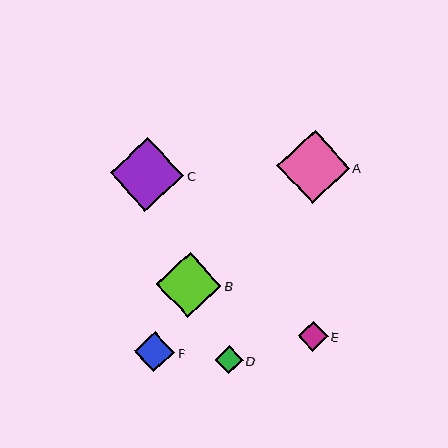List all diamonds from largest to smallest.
From largest to smallest: C, A, B, F, E, D.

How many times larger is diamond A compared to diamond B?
Diamond A is approximately 1.1 times the size of diamond B.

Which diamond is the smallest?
Diamond D is the smallest with a size of approximately 28 pixels.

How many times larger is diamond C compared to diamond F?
Diamond C is approximately 1.8 times the size of diamond F.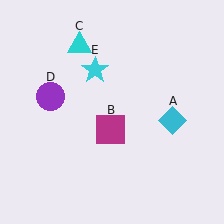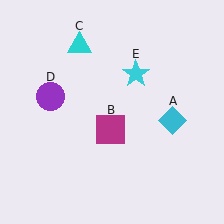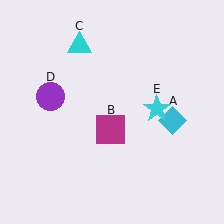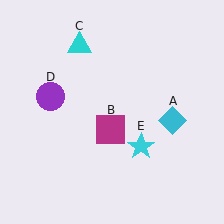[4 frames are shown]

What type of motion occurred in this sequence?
The cyan star (object E) rotated clockwise around the center of the scene.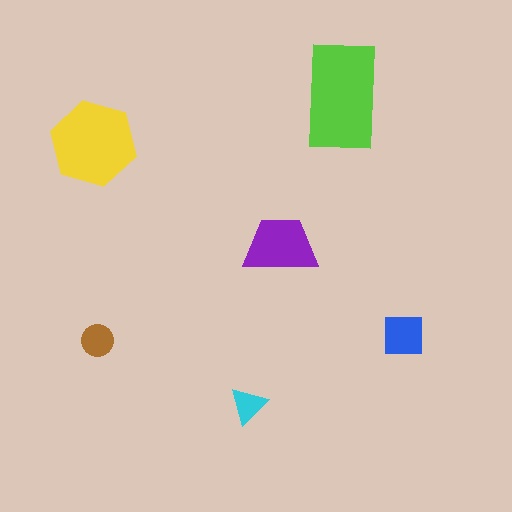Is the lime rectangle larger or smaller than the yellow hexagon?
Larger.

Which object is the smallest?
The cyan triangle.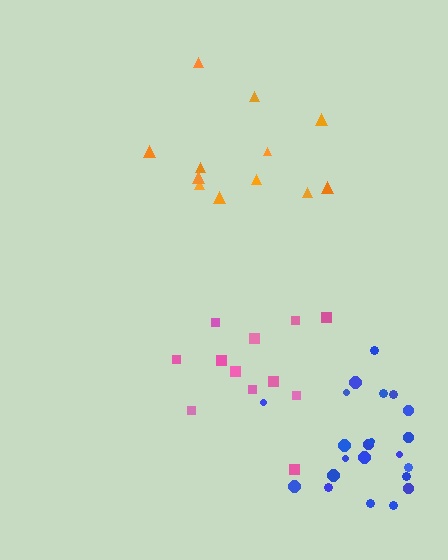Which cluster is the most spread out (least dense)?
Orange.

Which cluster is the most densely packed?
Blue.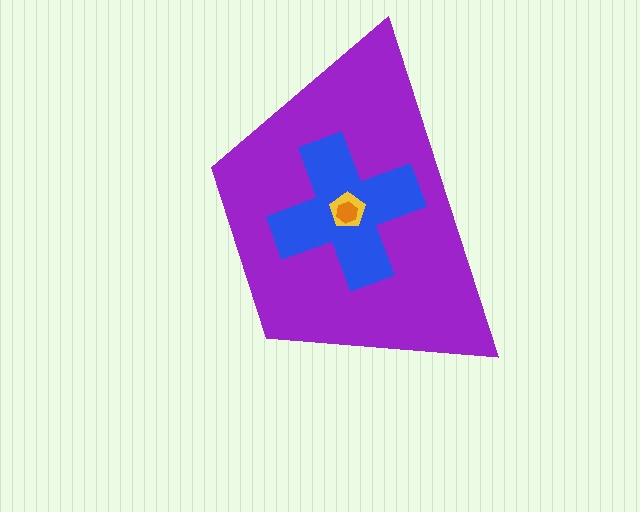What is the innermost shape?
The orange hexagon.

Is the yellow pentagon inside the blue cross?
Yes.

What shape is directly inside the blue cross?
The yellow pentagon.